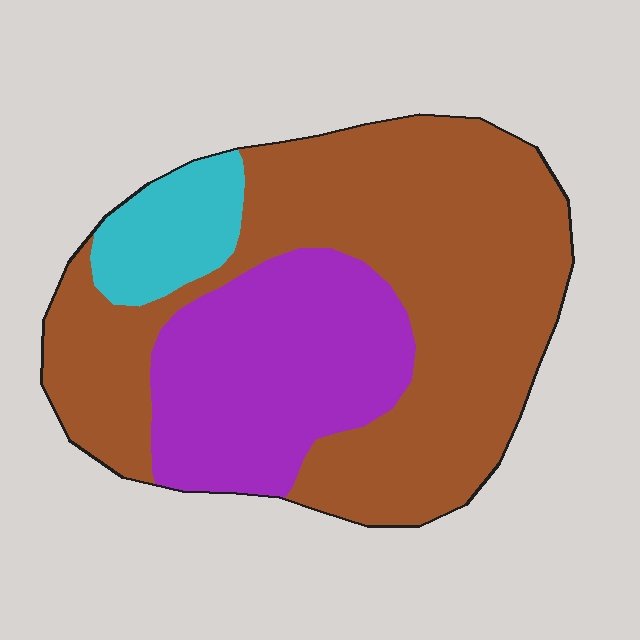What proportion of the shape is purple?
Purple covers 29% of the shape.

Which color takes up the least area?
Cyan, at roughly 10%.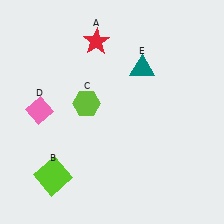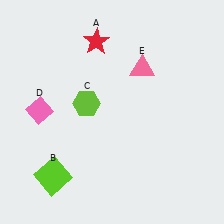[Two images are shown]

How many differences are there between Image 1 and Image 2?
There is 1 difference between the two images.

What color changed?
The triangle (E) changed from teal in Image 1 to pink in Image 2.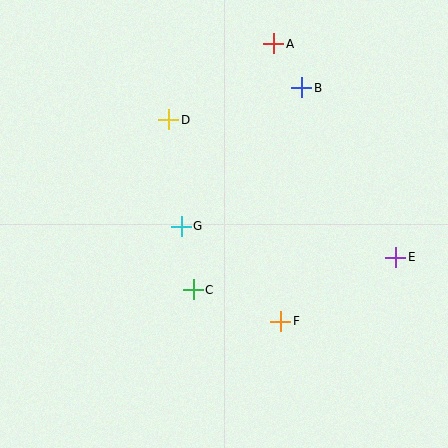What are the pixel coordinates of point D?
Point D is at (169, 120).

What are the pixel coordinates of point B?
Point B is at (302, 88).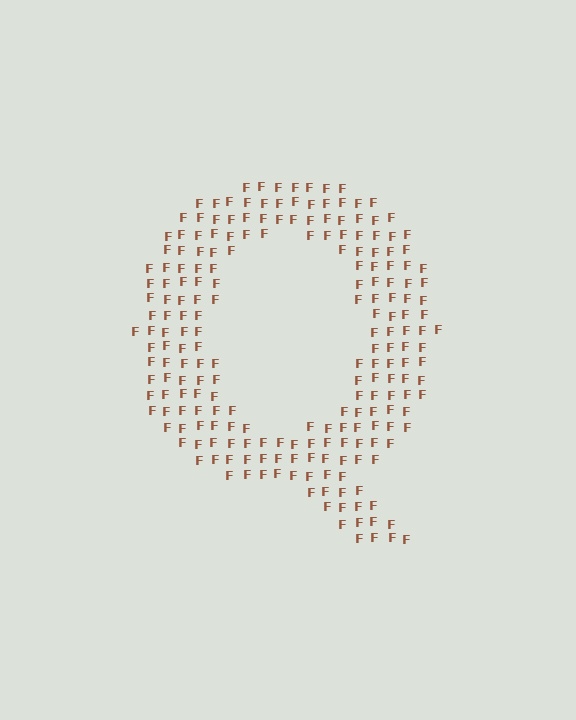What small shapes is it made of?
It is made of small letter F's.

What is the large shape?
The large shape is the letter Q.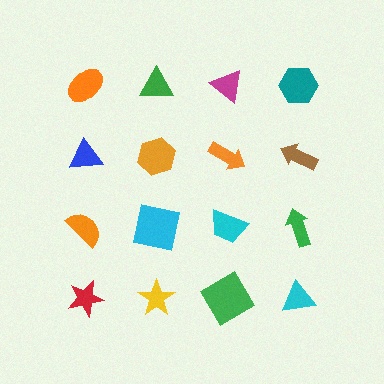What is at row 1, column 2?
A green triangle.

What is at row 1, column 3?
A magenta triangle.